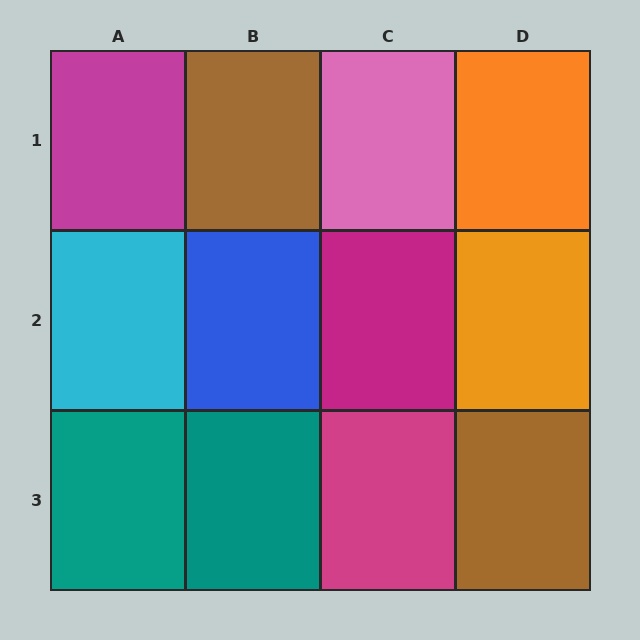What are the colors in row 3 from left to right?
Teal, teal, magenta, brown.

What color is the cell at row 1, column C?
Pink.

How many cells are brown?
2 cells are brown.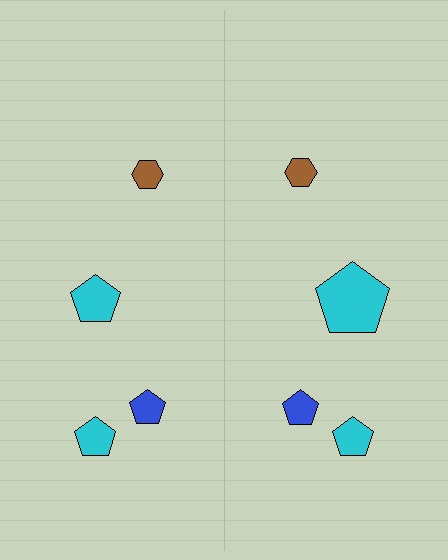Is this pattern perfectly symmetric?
No, the pattern is not perfectly symmetric. The cyan pentagon on the right side has a different size than its mirror counterpart.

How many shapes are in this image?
There are 8 shapes in this image.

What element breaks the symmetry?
The cyan pentagon on the right side has a different size than its mirror counterpart.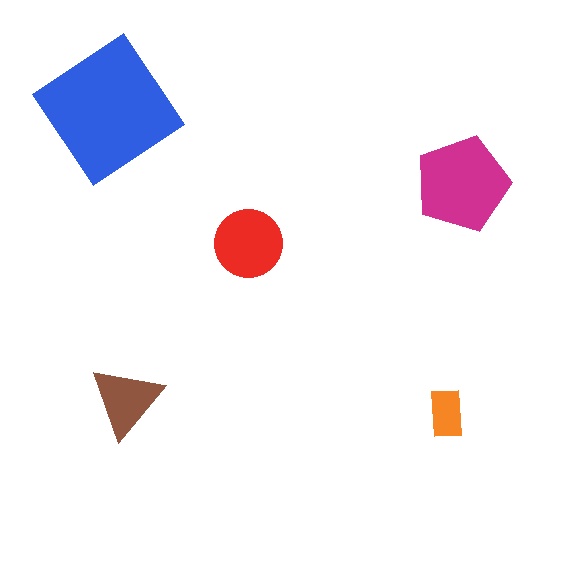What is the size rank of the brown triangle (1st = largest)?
4th.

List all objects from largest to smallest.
The blue diamond, the magenta pentagon, the red circle, the brown triangle, the orange rectangle.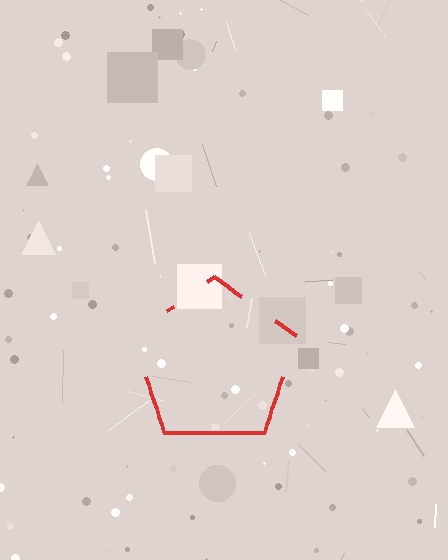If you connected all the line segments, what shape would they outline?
They would outline a pentagon.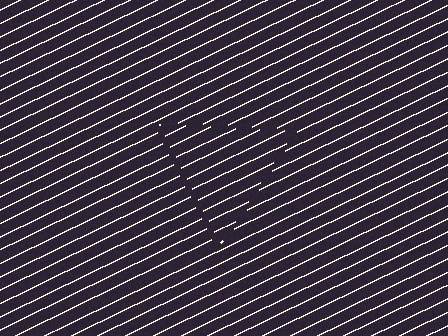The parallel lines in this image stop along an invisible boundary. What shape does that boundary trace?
An illusory triangle. The interior of the shape contains the same grating, shifted by half a period — the contour is defined by the phase discontinuity where line-ends from the inner and outer gratings abut.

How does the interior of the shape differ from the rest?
The interior of the shape contains the same grating, shifted by half a period — the contour is defined by the phase discontinuity where line-ends from the inner and outer gratings abut.